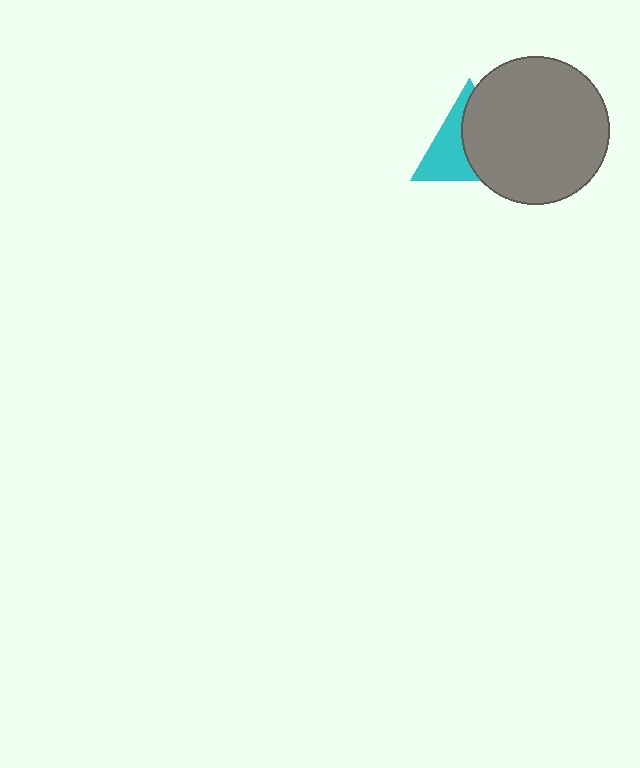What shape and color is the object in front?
The object in front is a gray circle.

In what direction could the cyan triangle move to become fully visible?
The cyan triangle could move left. That would shift it out from behind the gray circle entirely.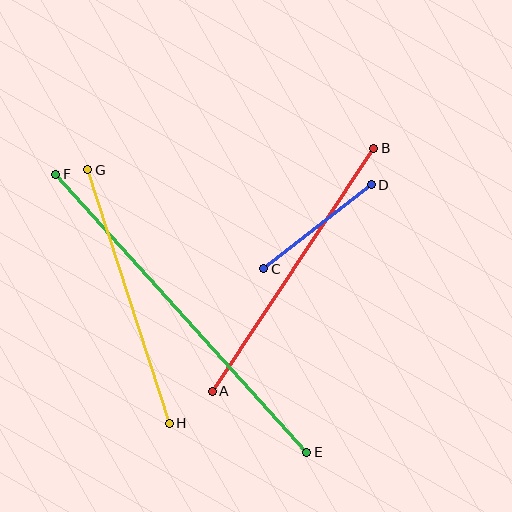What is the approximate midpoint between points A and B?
The midpoint is at approximately (293, 270) pixels.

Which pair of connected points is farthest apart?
Points E and F are farthest apart.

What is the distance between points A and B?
The distance is approximately 292 pixels.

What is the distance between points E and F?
The distance is approximately 375 pixels.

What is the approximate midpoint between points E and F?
The midpoint is at approximately (181, 313) pixels.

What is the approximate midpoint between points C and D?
The midpoint is at approximately (317, 227) pixels.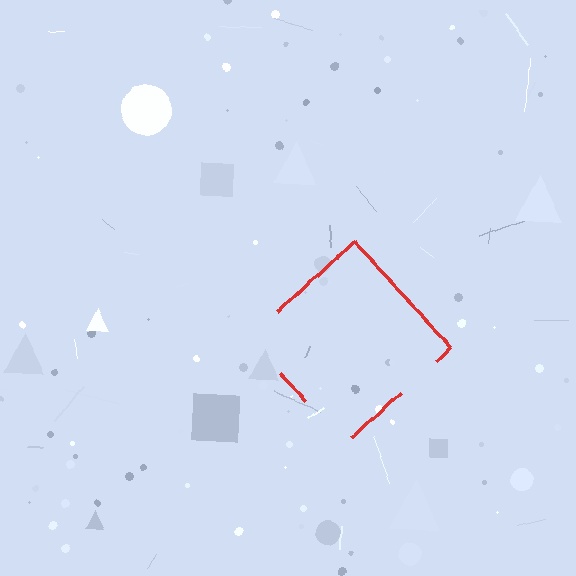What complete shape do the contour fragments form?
The contour fragments form a diamond.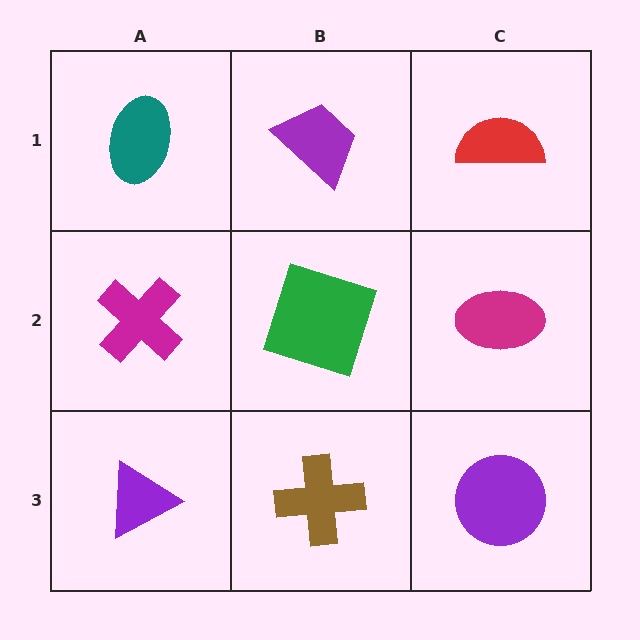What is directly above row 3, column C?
A magenta ellipse.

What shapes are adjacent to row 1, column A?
A magenta cross (row 2, column A), a purple trapezoid (row 1, column B).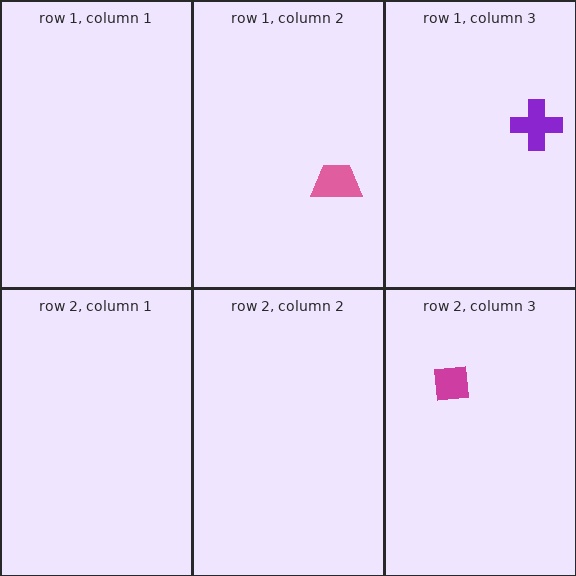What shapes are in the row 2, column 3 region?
The magenta square.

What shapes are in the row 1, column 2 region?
The pink trapezoid.